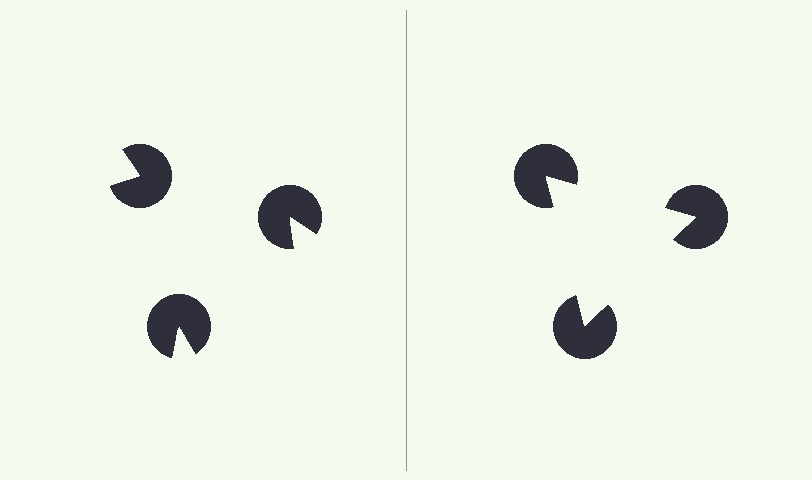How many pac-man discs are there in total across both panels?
6 — 3 on each side.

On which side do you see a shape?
An illusory triangle appears on the right side. On the left side the wedge cuts are rotated, so no coherent shape forms.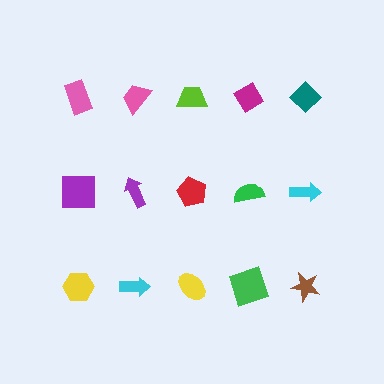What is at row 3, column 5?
A brown star.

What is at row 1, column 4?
A magenta diamond.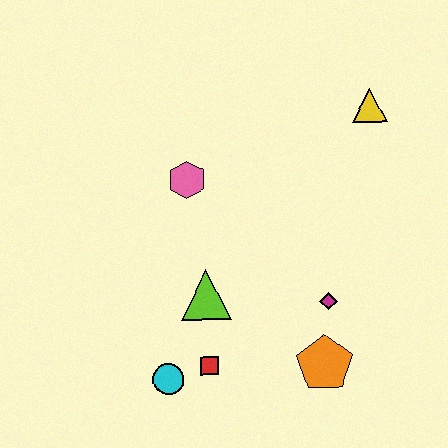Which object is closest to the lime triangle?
The red square is closest to the lime triangle.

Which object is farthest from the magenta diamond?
The yellow triangle is farthest from the magenta diamond.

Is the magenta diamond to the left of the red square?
No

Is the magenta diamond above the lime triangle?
No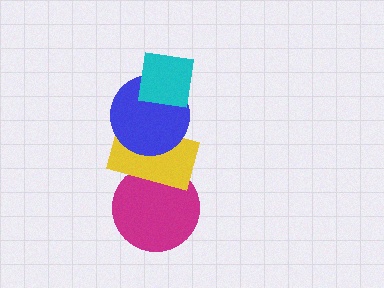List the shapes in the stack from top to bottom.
From top to bottom: the cyan square, the blue circle, the yellow rectangle, the magenta circle.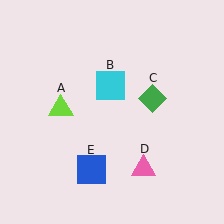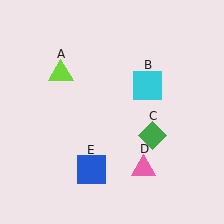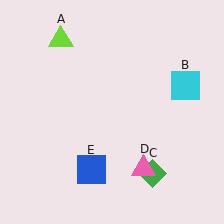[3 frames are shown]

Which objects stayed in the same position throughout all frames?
Pink triangle (object D) and blue square (object E) remained stationary.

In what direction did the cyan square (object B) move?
The cyan square (object B) moved right.